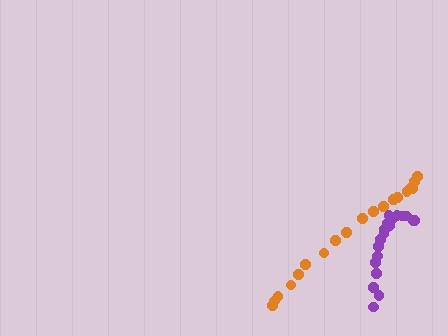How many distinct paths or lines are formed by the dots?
There are 2 distinct paths.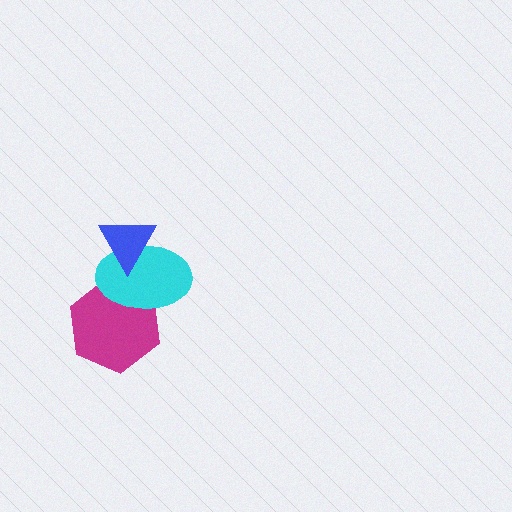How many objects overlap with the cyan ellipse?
2 objects overlap with the cyan ellipse.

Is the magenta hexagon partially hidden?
Yes, it is partially covered by another shape.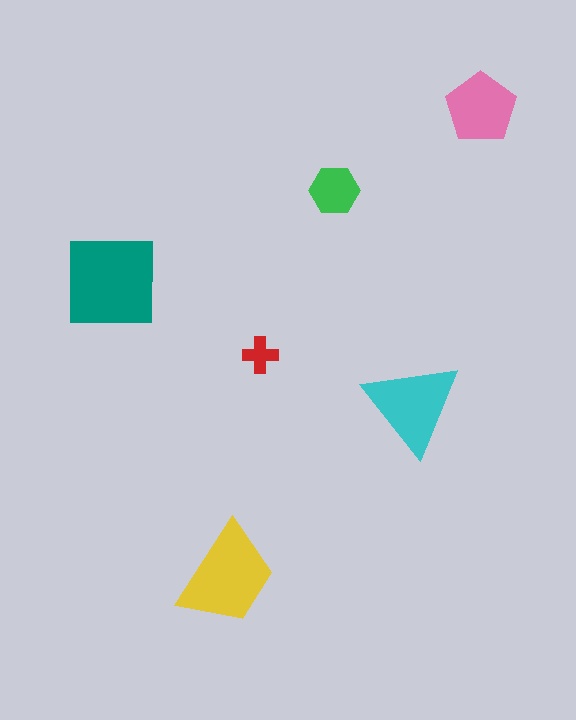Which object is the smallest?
The red cross.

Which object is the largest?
The teal square.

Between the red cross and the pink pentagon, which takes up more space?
The pink pentagon.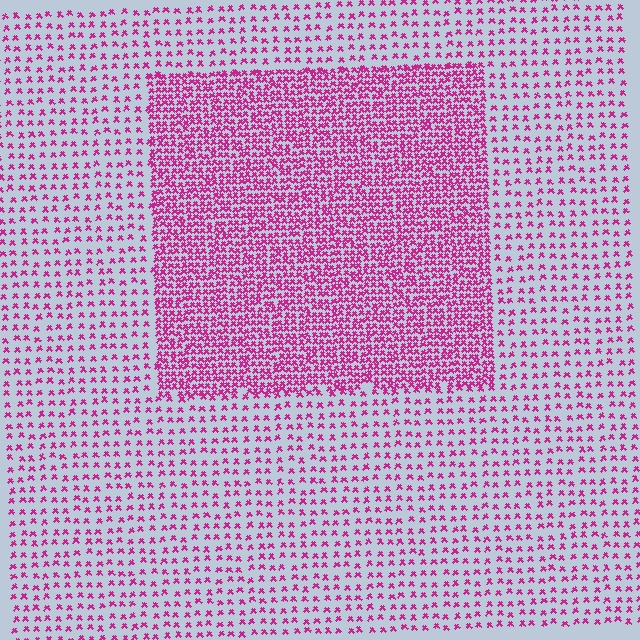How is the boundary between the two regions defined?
The boundary is defined by a change in element density (approximately 2.5x ratio). All elements are the same color, size, and shape.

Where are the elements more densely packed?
The elements are more densely packed inside the rectangle boundary.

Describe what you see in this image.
The image contains small magenta elements arranged at two different densities. A rectangle-shaped region is visible where the elements are more densely packed than the surrounding area.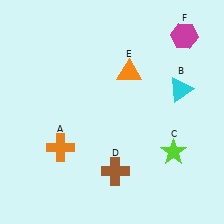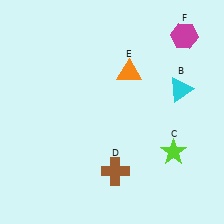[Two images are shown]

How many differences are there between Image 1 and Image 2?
There is 1 difference between the two images.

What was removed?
The orange cross (A) was removed in Image 2.